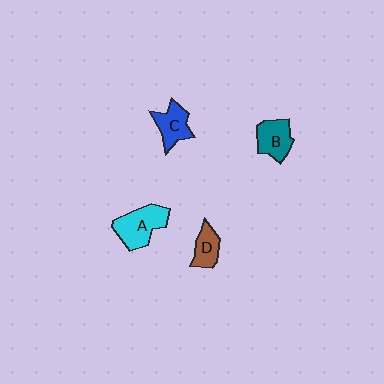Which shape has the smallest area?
Shape D (brown).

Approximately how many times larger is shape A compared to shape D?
Approximately 1.8 times.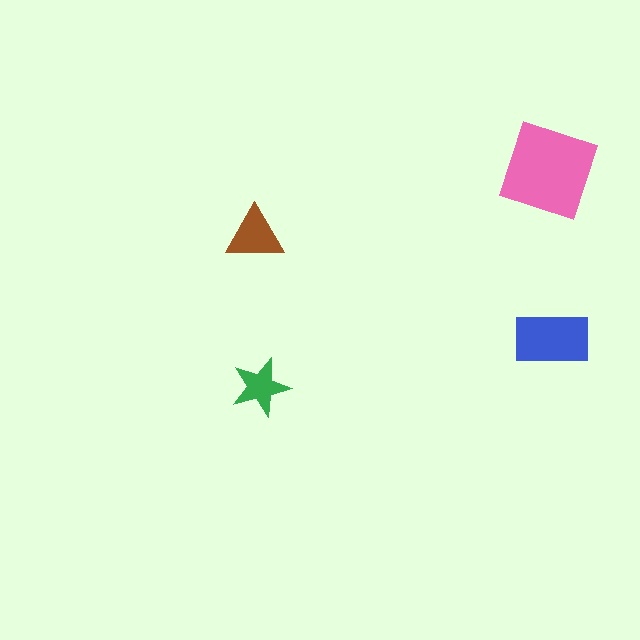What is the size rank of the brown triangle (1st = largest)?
3rd.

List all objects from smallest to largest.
The green star, the brown triangle, the blue rectangle, the pink square.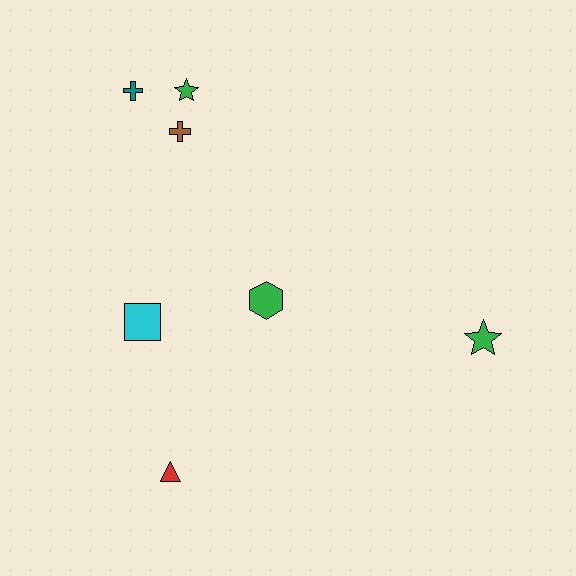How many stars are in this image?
There are 2 stars.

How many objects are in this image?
There are 7 objects.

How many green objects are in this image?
There are 3 green objects.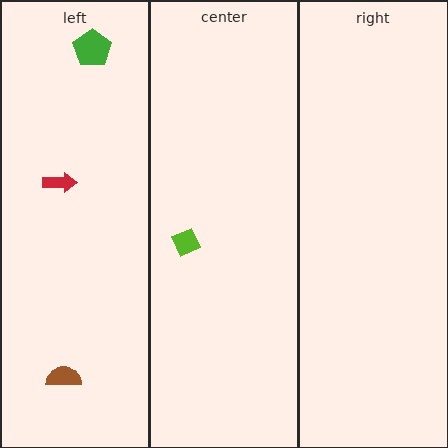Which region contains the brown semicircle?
The left region.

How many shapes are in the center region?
1.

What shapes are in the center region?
The lime diamond.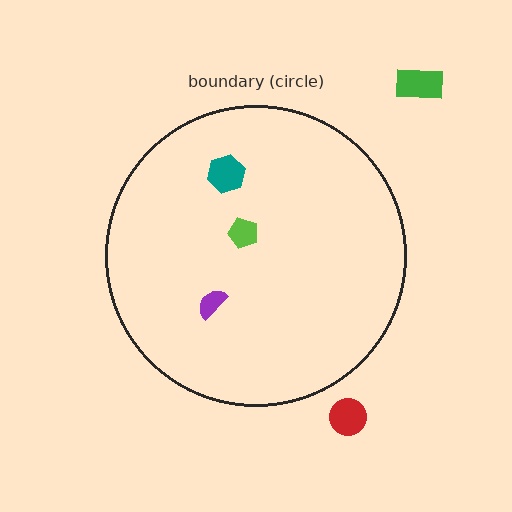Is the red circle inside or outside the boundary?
Outside.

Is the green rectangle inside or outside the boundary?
Outside.